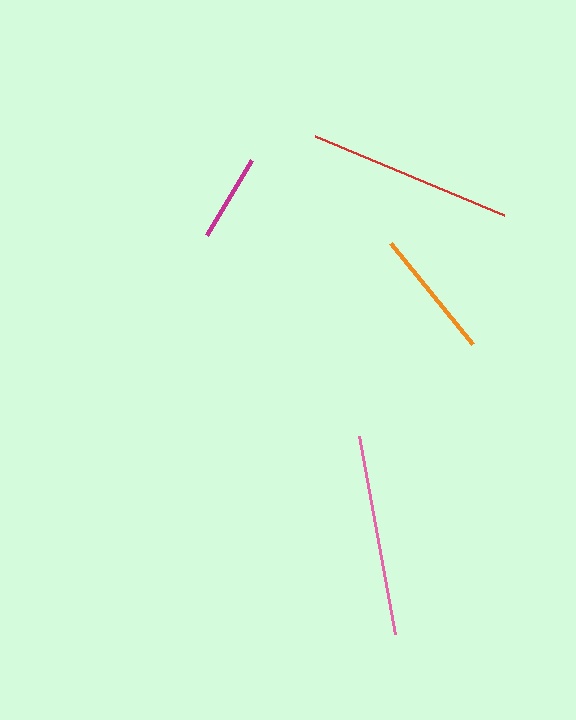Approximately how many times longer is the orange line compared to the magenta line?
The orange line is approximately 1.5 times the length of the magenta line.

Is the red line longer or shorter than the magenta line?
The red line is longer than the magenta line.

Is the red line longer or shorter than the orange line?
The red line is longer than the orange line.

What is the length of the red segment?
The red segment is approximately 205 pixels long.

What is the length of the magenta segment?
The magenta segment is approximately 88 pixels long.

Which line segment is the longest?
The red line is the longest at approximately 205 pixels.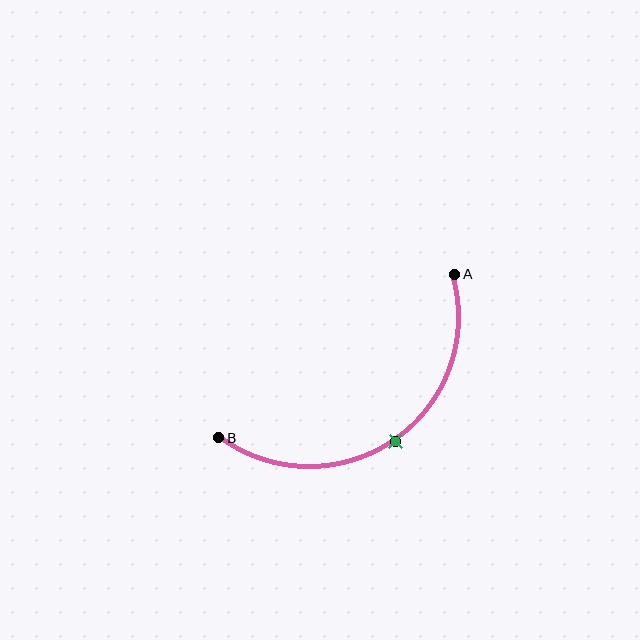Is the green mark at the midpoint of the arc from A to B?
Yes. The green mark lies on the arc at equal arc-length from both A and B — it is the arc midpoint.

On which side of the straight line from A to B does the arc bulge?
The arc bulges below and to the right of the straight line connecting A and B.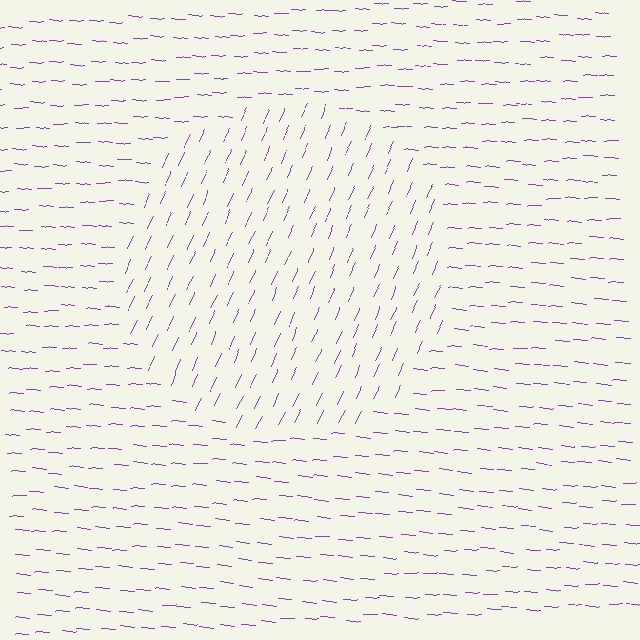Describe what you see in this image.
The image is filled with small purple line segments. A circle region in the image has lines oriented differently from the surrounding lines, creating a visible texture boundary.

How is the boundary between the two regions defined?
The boundary is defined purely by a change in line orientation (approximately 70 degrees difference). All lines are the same color and thickness.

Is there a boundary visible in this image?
Yes, there is a texture boundary formed by a change in line orientation.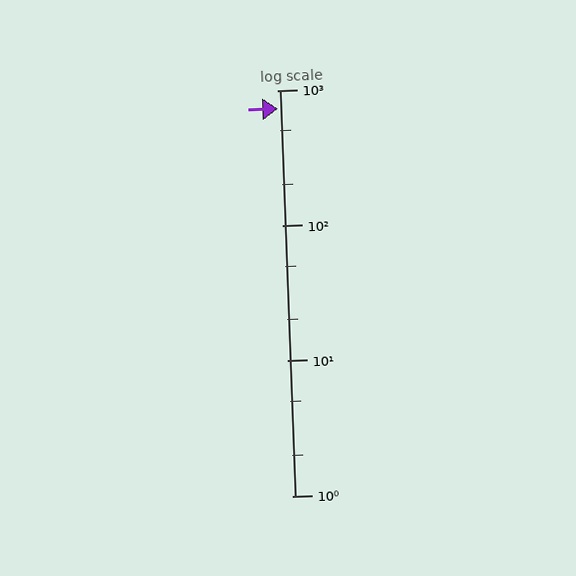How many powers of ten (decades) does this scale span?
The scale spans 3 decades, from 1 to 1000.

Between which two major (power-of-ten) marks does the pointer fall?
The pointer is between 100 and 1000.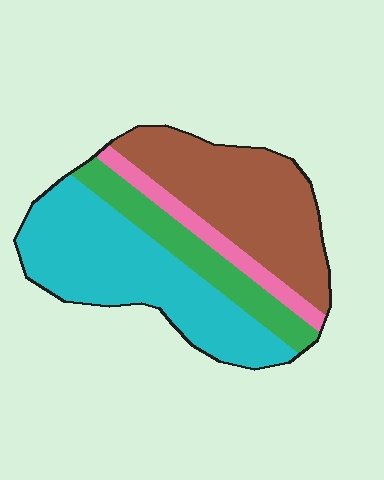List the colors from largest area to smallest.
From largest to smallest: cyan, brown, green, pink.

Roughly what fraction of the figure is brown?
Brown covers roughly 35% of the figure.